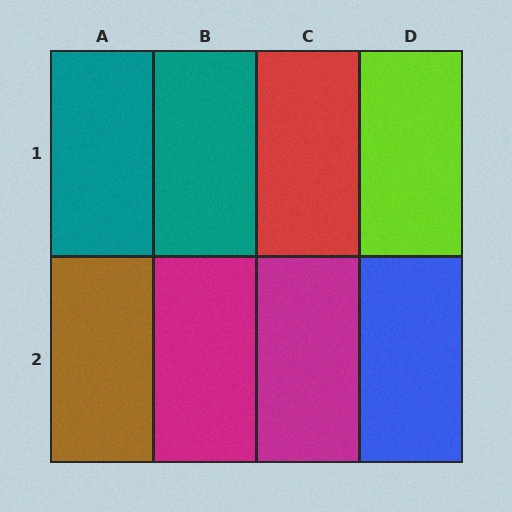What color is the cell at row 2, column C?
Magenta.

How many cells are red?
1 cell is red.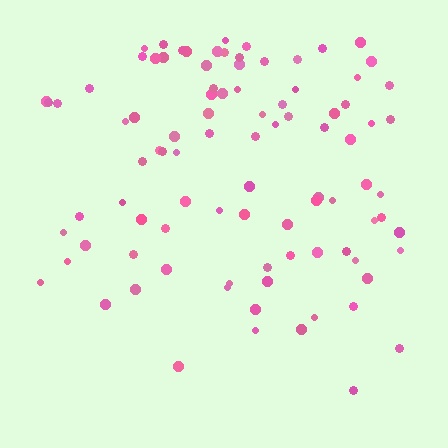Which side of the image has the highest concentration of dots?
The top.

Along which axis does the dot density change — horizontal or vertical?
Vertical.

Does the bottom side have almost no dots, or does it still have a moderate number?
Still a moderate number, just noticeably fewer than the top.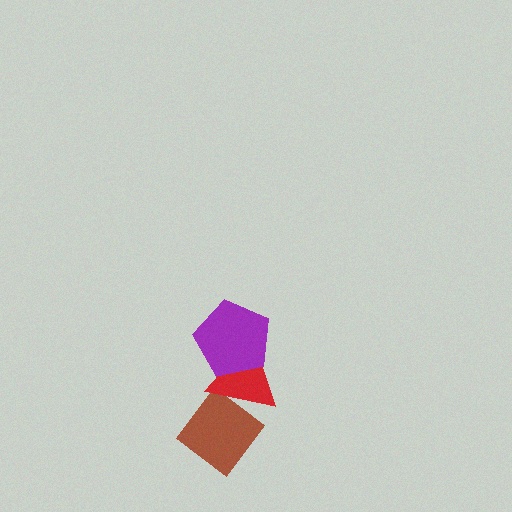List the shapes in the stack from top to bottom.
From top to bottom: the purple pentagon, the red triangle, the brown diamond.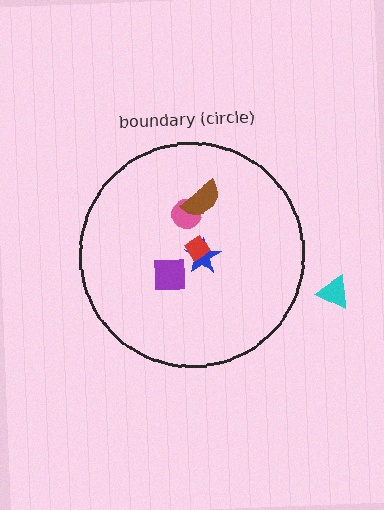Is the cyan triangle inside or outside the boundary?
Outside.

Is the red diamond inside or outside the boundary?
Inside.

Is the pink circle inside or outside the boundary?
Inside.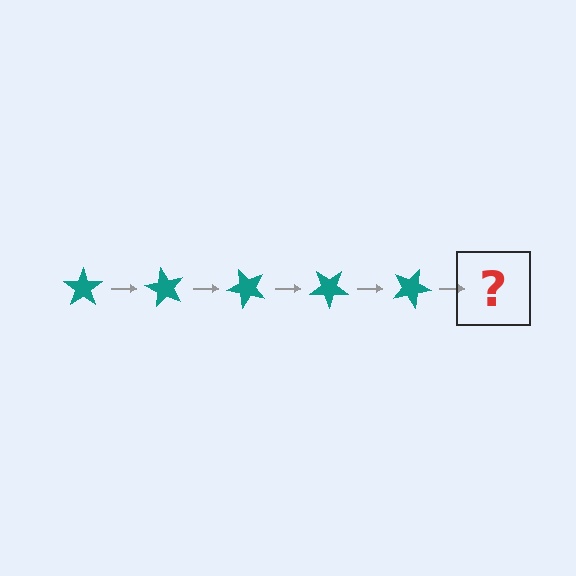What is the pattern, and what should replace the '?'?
The pattern is that the star rotates 60 degrees each step. The '?' should be a teal star rotated 300 degrees.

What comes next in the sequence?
The next element should be a teal star rotated 300 degrees.